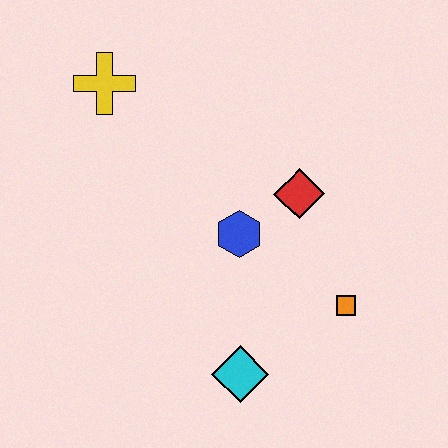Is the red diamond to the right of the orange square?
No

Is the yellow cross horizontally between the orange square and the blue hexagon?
No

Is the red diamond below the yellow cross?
Yes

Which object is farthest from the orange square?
The yellow cross is farthest from the orange square.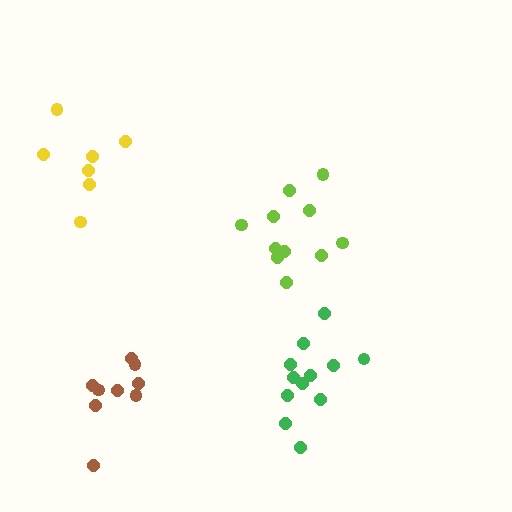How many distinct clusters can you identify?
There are 4 distinct clusters.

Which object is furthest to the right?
The green cluster is rightmost.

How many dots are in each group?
Group 1: 12 dots, Group 2: 7 dots, Group 3: 11 dots, Group 4: 9 dots (39 total).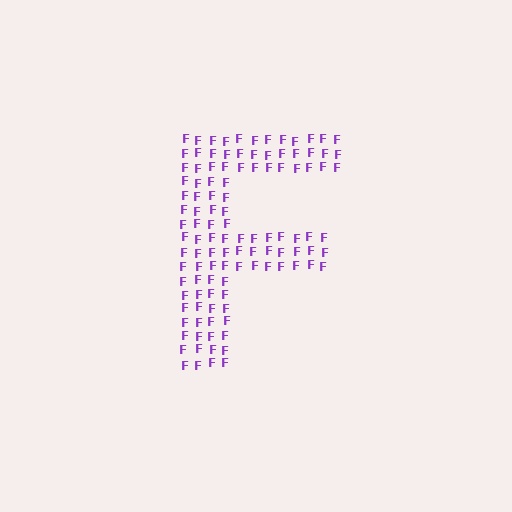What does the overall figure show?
The overall figure shows the letter F.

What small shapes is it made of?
It is made of small letter F's.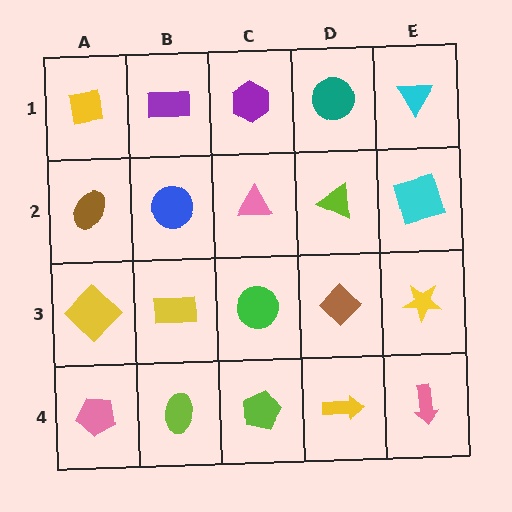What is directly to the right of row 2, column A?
A blue circle.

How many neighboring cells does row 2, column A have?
3.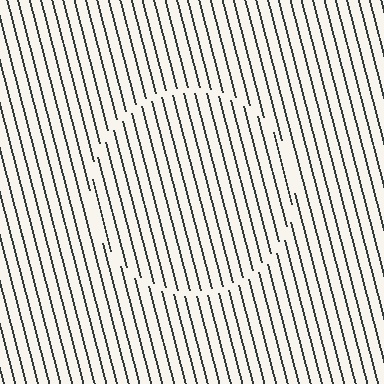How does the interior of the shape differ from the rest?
The interior of the shape contains the same grating, shifted by half a period — the contour is defined by the phase discontinuity where line-ends from the inner and outer gratings abut.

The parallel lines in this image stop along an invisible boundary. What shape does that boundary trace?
An illusory circle. The interior of the shape contains the same grating, shifted by half a period — the contour is defined by the phase discontinuity where line-ends from the inner and outer gratings abut.